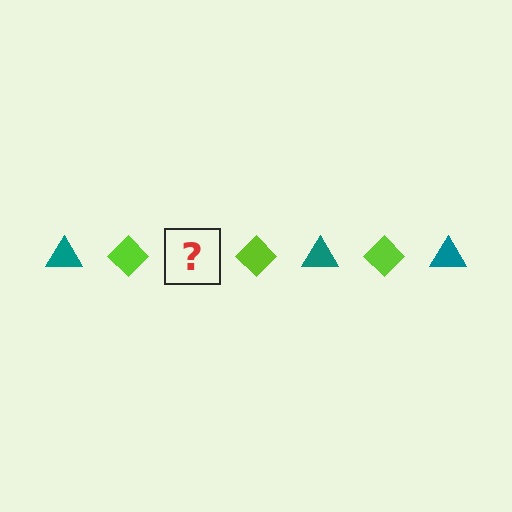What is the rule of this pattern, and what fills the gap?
The rule is that the pattern alternates between teal triangle and lime diamond. The gap should be filled with a teal triangle.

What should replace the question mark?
The question mark should be replaced with a teal triangle.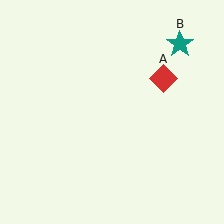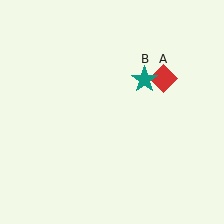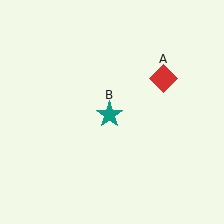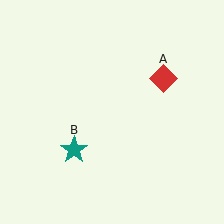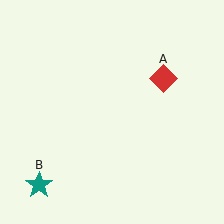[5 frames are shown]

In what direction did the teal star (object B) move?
The teal star (object B) moved down and to the left.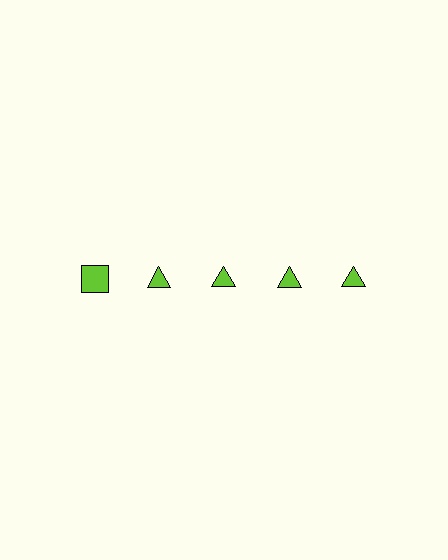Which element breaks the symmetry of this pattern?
The lime square in the top row, leftmost column breaks the symmetry. All other shapes are lime triangles.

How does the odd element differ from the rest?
It has a different shape: square instead of triangle.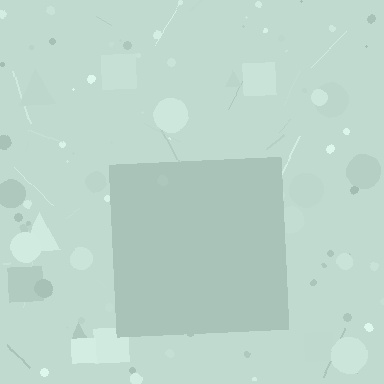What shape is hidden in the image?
A square is hidden in the image.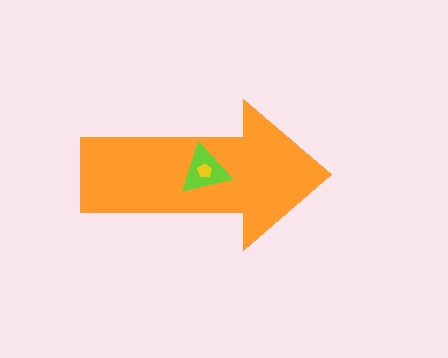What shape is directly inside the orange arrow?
The lime triangle.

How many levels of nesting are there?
3.